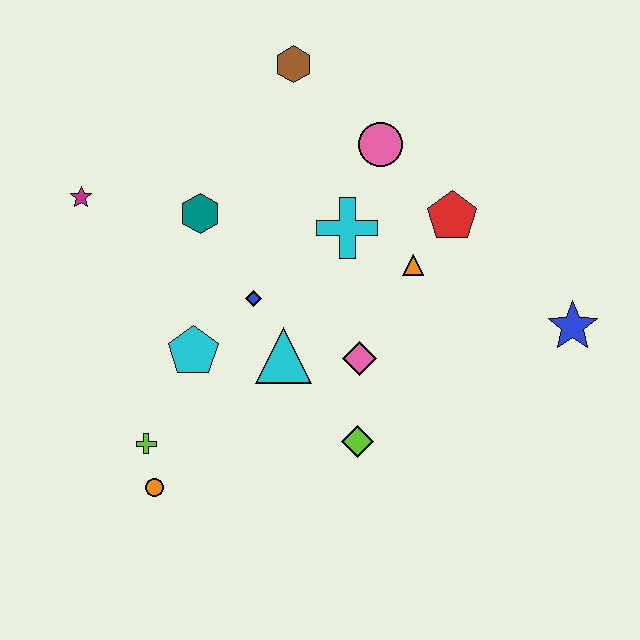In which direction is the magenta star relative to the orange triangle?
The magenta star is to the left of the orange triangle.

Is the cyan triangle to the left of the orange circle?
No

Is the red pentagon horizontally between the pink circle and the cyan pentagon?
No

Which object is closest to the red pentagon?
The orange triangle is closest to the red pentagon.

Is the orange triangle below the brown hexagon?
Yes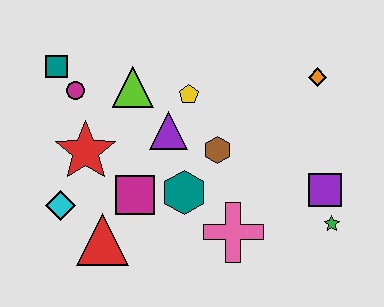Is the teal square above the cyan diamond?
Yes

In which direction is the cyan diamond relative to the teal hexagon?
The cyan diamond is to the left of the teal hexagon.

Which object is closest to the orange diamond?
The purple square is closest to the orange diamond.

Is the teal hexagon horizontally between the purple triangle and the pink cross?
Yes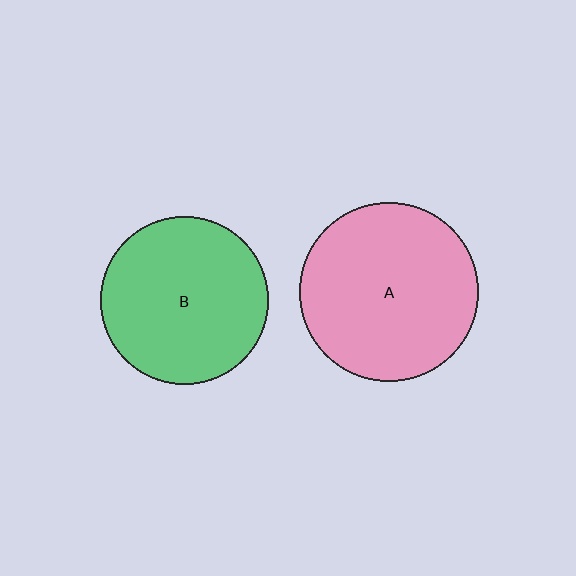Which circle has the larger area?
Circle A (pink).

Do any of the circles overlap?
No, none of the circles overlap.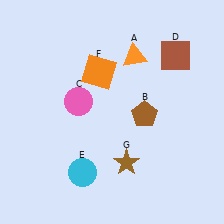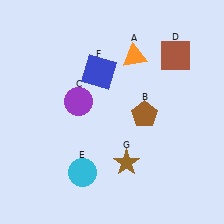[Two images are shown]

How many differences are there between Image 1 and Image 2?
There are 2 differences between the two images.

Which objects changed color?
C changed from pink to purple. F changed from orange to blue.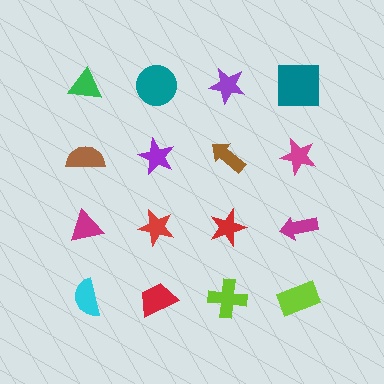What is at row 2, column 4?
A magenta star.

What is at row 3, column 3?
A red star.